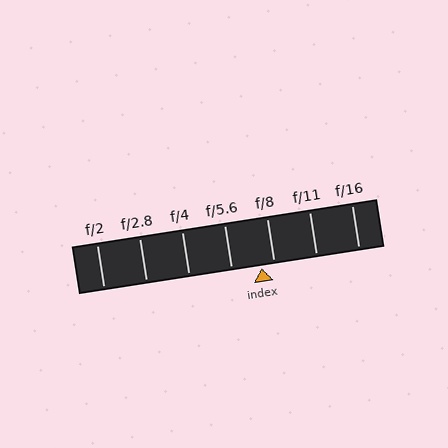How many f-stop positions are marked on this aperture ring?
There are 7 f-stop positions marked.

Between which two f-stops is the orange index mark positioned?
The index mark is between f/5.6 and f/8.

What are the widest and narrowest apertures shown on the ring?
The widest aperture shown is f/2 and the narrowest is f/16.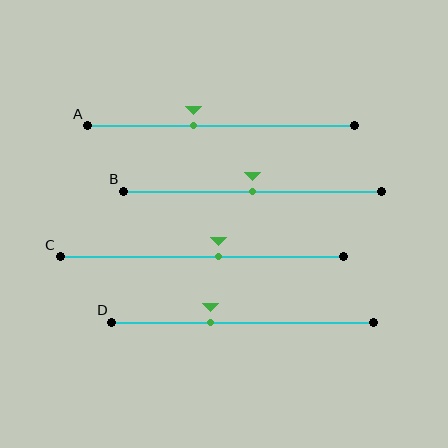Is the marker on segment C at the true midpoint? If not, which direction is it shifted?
No, the marker on segment C is shifted to the right by about 6% of the segment length.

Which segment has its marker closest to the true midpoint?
Segment B has its marker closest to the true midpoint.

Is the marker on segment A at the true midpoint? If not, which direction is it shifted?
No, the marker on segment A is shifted to the left by about 10% of the segment length.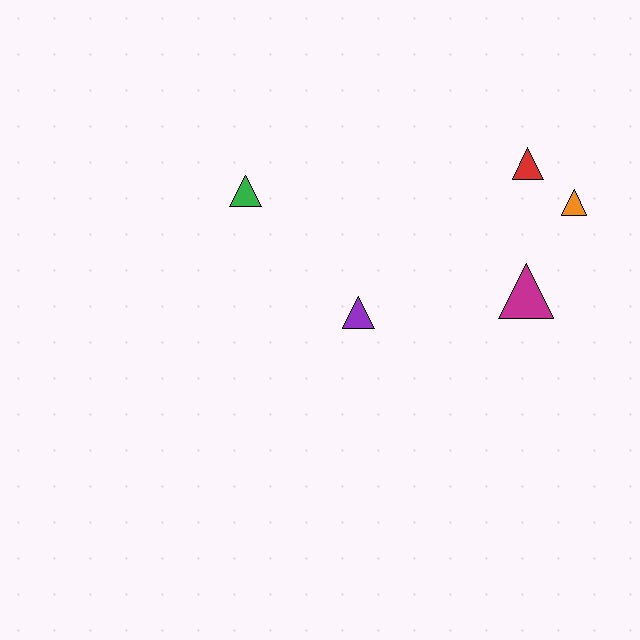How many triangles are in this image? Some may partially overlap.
There are 5 triangles.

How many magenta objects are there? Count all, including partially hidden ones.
There is 1 magenta object.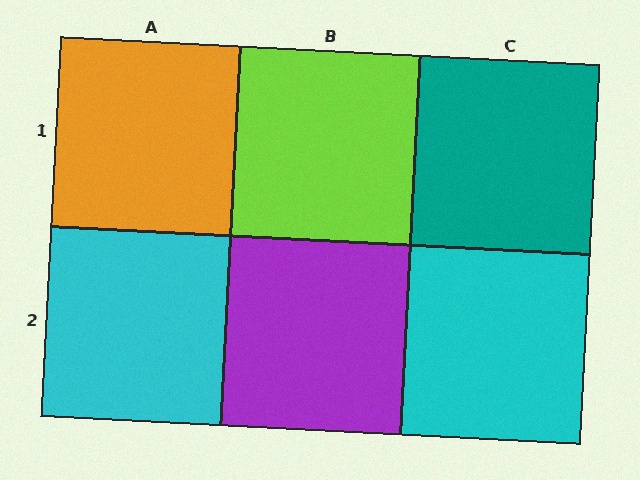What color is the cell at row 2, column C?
Cyan.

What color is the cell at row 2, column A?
Cyan.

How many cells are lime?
1 cell is lime.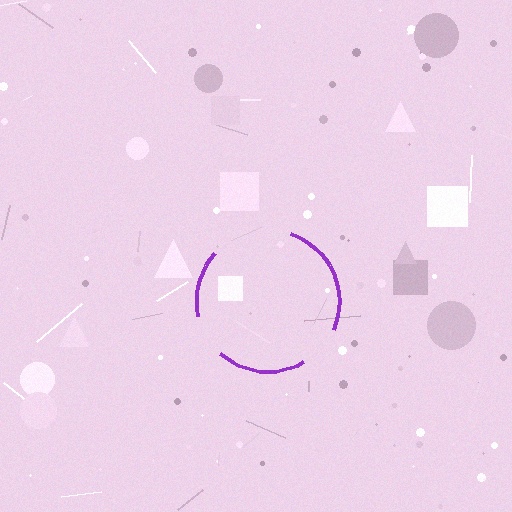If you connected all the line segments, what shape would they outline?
They would outline a circle.